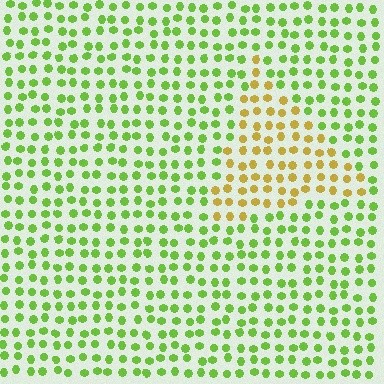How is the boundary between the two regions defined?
The boundary is defined purely by a slight shift in hue (about 50 degrees). Spacing, size, and orientation are identical on both sides.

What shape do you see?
I see a triangle.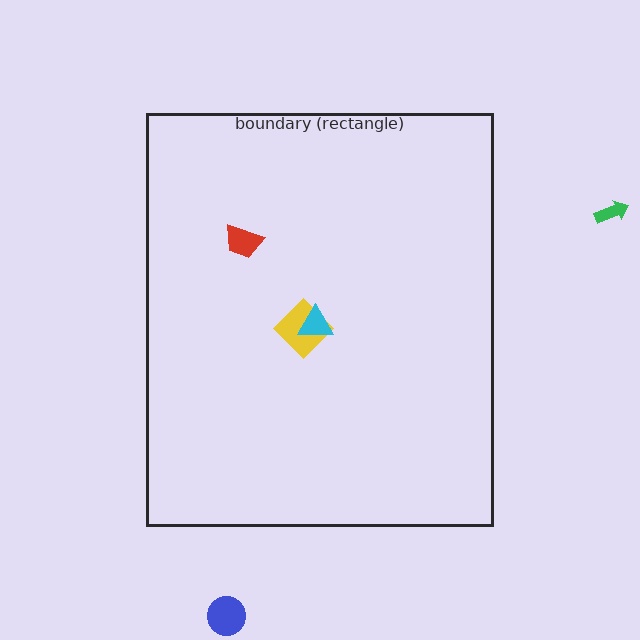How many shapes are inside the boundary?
3 inside, 2 outside.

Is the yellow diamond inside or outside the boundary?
Inside.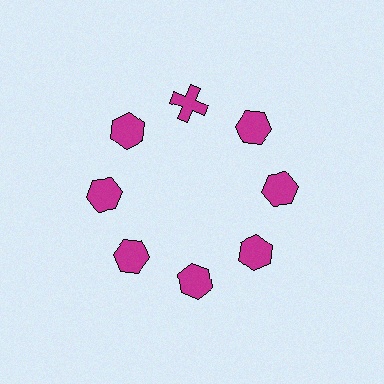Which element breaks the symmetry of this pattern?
The magenta cross at roughly the 12 o'clock position breaks the symmetry. All other shapes are magenta hexagons.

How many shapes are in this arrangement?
There are 8 shapes arranged in a ring pattern.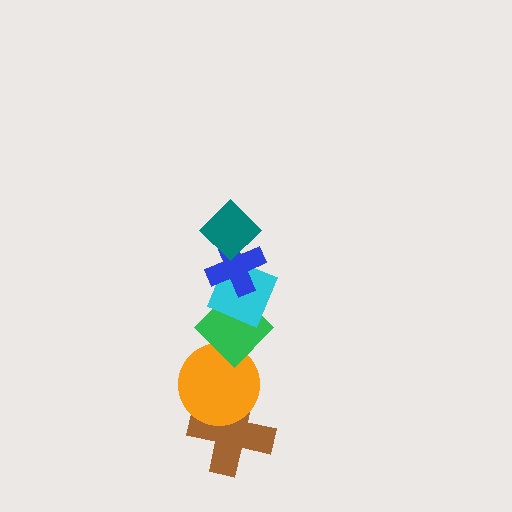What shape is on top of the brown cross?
The orange circle is on top of the brown cross.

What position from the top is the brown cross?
The brown cross is 6th from the top.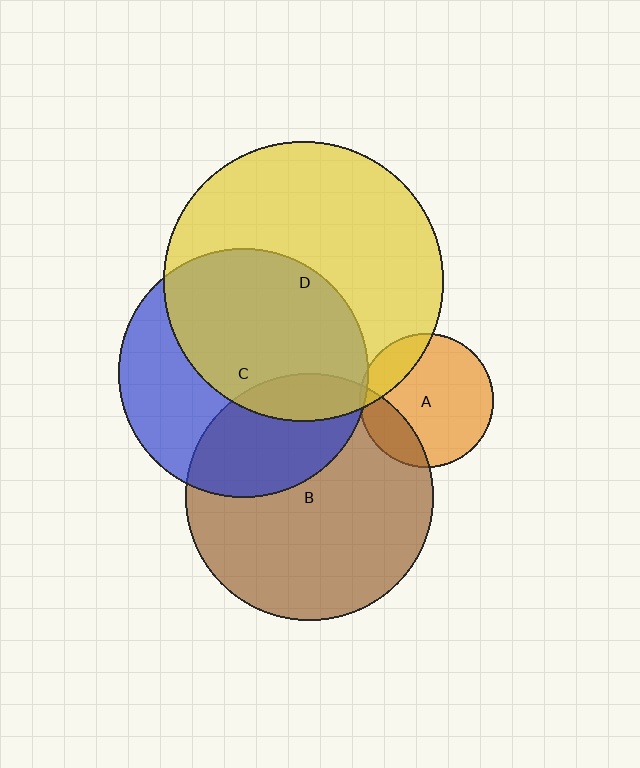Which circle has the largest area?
Circle D (yellow).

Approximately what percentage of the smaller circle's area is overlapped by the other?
Approximately 20%.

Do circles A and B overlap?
Yes.